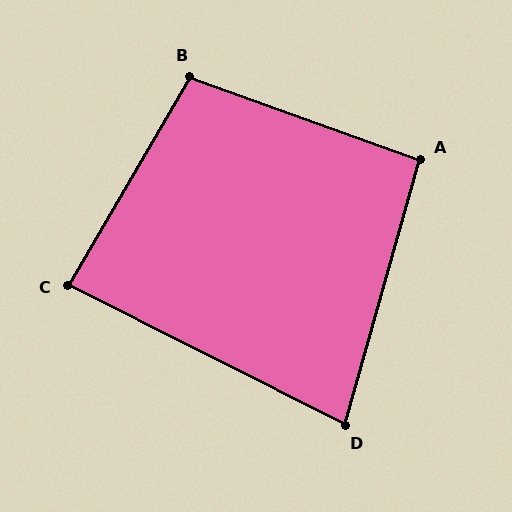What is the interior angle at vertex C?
Approximately 86 degrees (approximately right).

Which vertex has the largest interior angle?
B, at approximately 101 degrees.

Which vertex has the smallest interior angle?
D, at approximately 79 degrees.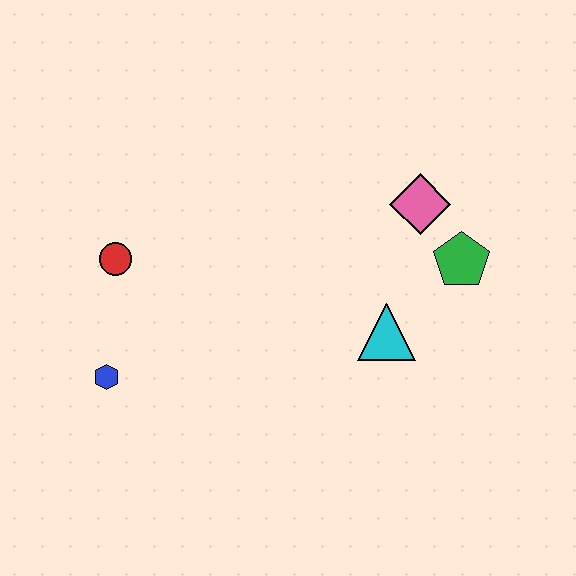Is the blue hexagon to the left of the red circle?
Yes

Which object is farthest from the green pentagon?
The blue hexagon is farthest from the green pentagon.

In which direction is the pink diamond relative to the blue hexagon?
The pink diamond is to the right of the blue hexagon.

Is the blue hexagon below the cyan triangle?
Yes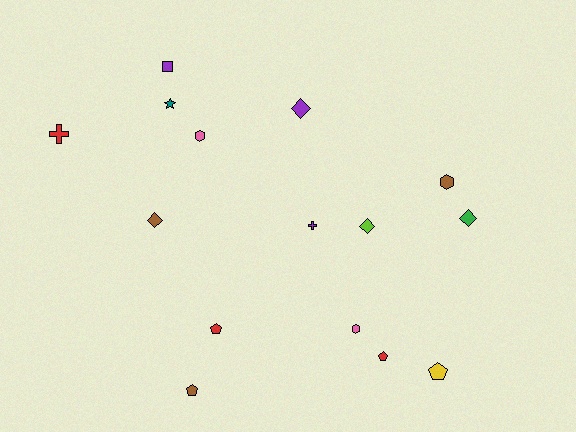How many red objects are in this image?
There are 3 red objects.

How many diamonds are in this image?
There are 4 diamonds.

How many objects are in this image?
There are 15 objects.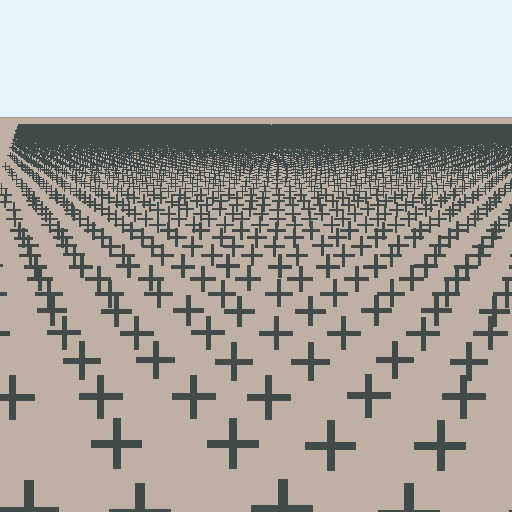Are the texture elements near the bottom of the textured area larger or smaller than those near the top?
Larger. Near the bottom, elements are closer to the viewer and appear at a bigger on-screen size.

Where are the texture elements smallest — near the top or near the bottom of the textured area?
Near the top.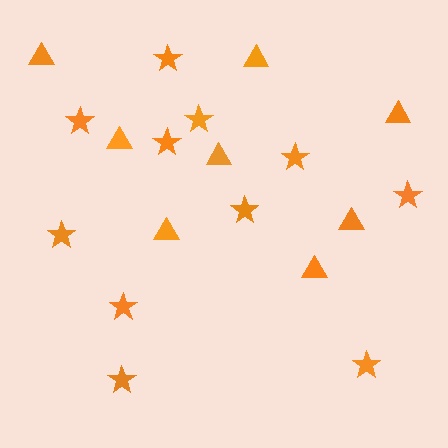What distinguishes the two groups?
There are 2 groups: one group of stars (11) and one group of triangles (8).